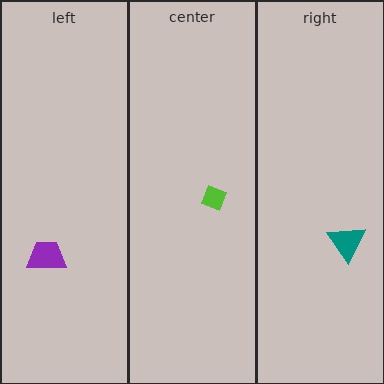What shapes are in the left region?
The purple trapezoid.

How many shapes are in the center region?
1.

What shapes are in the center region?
The lime diamond.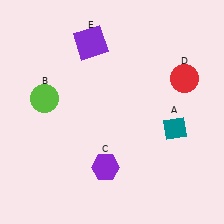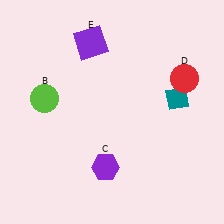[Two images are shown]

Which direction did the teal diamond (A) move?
The teal diamond (A) moved up.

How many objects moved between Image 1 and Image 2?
1 object moved between the two images.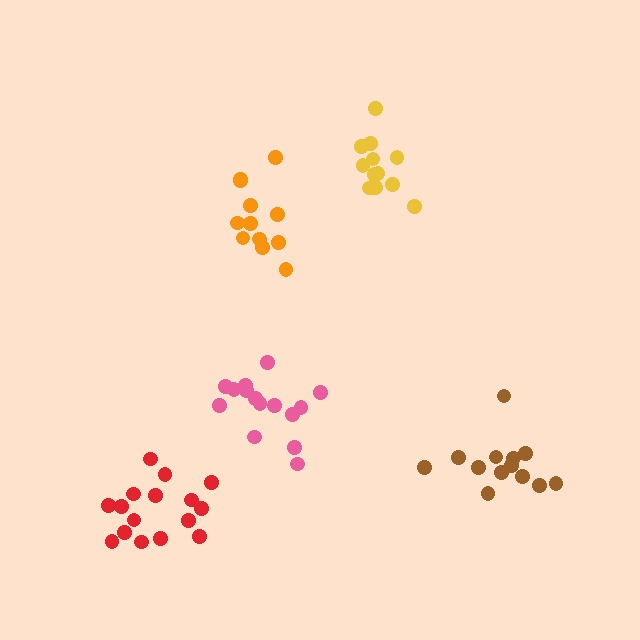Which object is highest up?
The yellow cluster is topmost.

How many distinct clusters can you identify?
There are 5 distinct clusters.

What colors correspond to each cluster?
The clusters are colored: pink, orange, yellow, brown, red.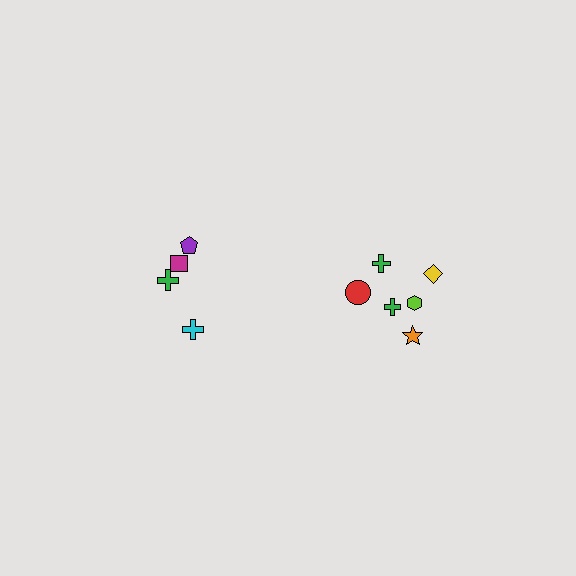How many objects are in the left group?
There are 4 objects.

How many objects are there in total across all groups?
There are 10 objects.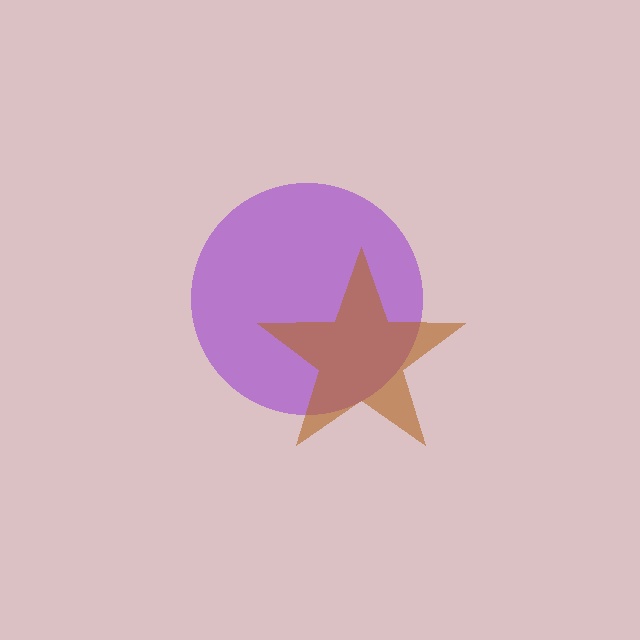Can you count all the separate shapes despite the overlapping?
Yes, there are 2 separate shapes.